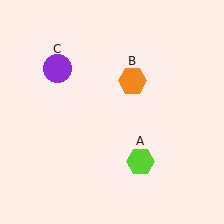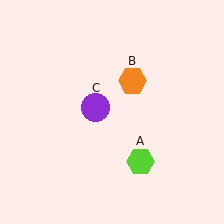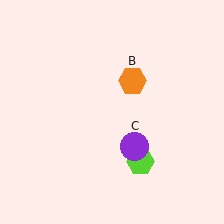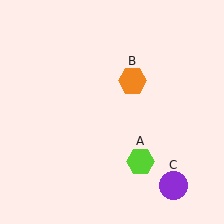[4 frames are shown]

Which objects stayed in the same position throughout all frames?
Lime hexagon (object A) and orange hexagon (object B) remained stationary.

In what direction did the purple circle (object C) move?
The purple circle (object C) moved down and to the right.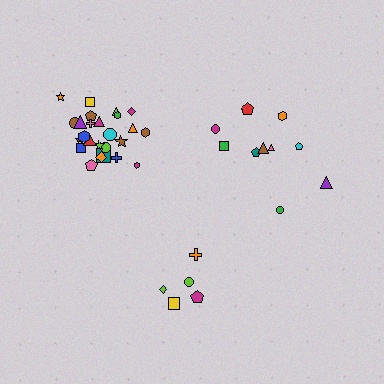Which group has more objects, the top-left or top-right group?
The top-left group.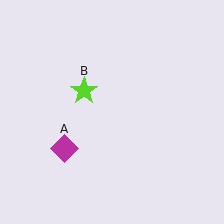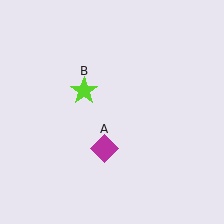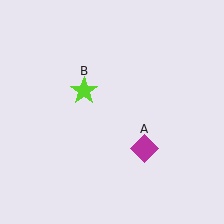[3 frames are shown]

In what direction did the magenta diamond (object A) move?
The magenta diamond (object A) moved right.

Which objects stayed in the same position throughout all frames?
Lime star (object B) remained stationary.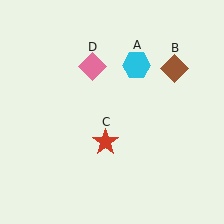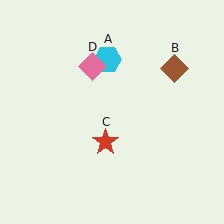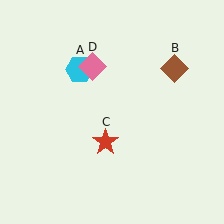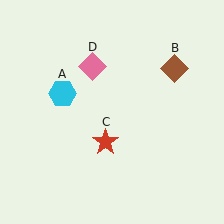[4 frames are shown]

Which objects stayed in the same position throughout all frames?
Brown diamond (object B) and red star (object C) and pink diamond (object D) remained stationary.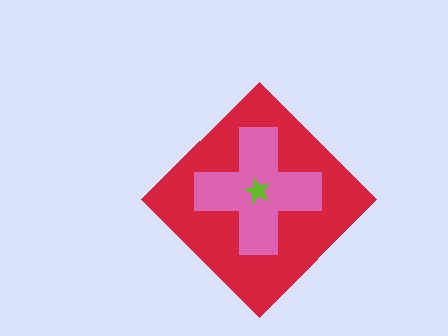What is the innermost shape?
The lime star.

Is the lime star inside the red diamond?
Yes.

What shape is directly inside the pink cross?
The lime star.